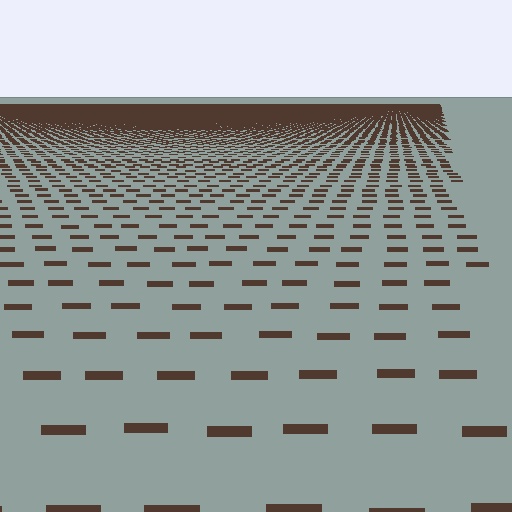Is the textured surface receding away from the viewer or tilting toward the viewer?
The surface is receding away from the viewer. Texture elements get smaller and denser toward the top.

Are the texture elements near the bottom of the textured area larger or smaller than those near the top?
Larger. Near the bottom, elements are closer to the viewer and appear at a bigger on-screen size.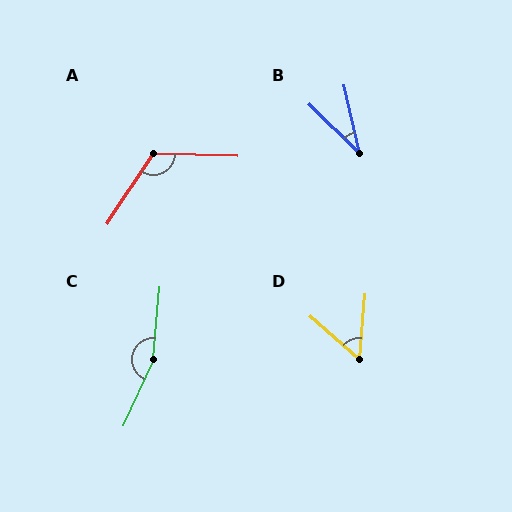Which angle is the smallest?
B, at approximately 33 degrees.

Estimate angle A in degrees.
Approximately 121 degrees.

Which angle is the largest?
C, at approximately 160 degrees.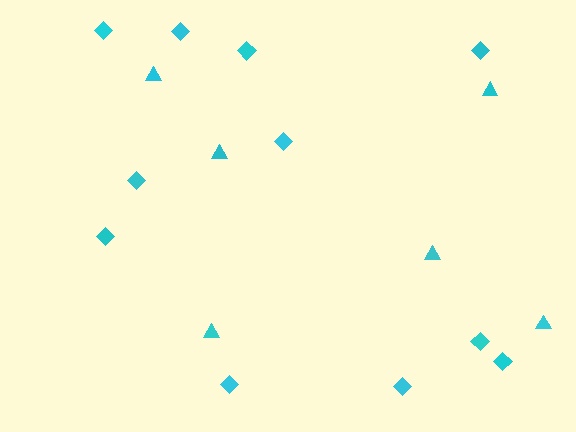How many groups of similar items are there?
There are 2 groups: one group of diamonds (11) and one group of triangles (6).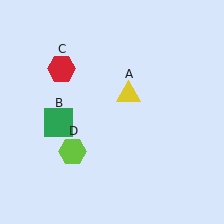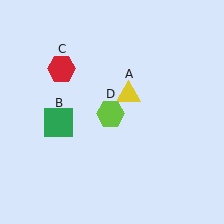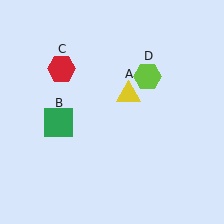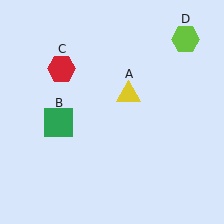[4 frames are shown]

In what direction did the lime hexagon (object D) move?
The lime hexagon (object D) moved up and to the right.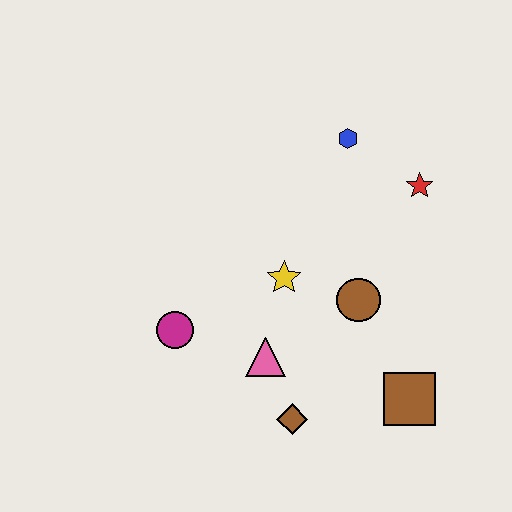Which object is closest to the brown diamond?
The pink triangle is closest to the brown diamond.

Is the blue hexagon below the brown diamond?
No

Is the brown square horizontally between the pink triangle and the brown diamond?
No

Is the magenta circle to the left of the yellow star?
Yes